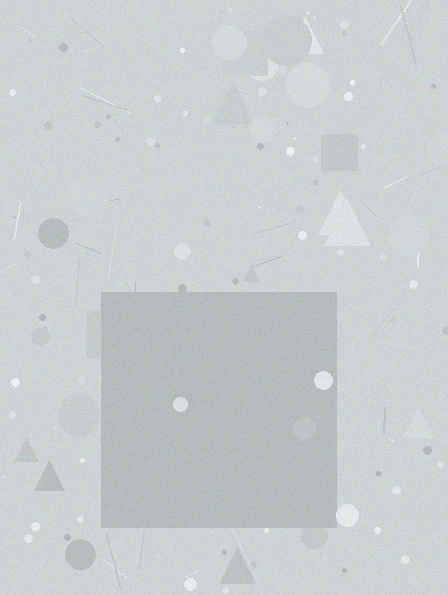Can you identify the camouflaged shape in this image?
The camouflaged shape is a square.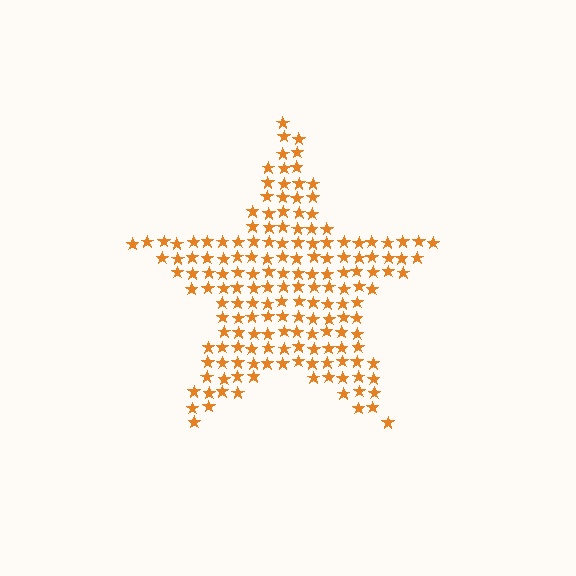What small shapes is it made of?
It is made of small stars.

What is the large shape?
The large shape is a star.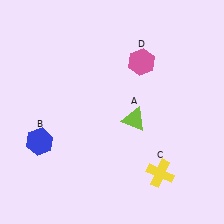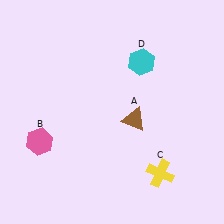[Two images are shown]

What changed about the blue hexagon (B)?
In Image 1, B is blue. In Image 2, it changed to pink.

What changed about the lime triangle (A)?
In Image 1, A is lime. In Image 2, it changed to brown.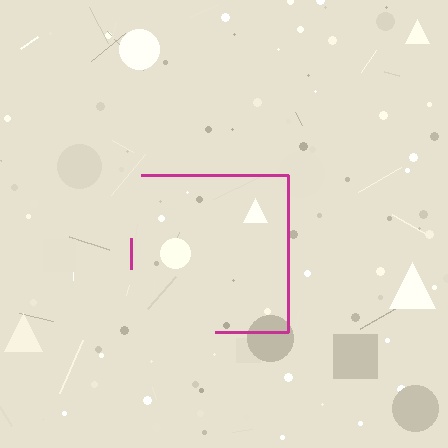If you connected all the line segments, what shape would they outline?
They would outline a square.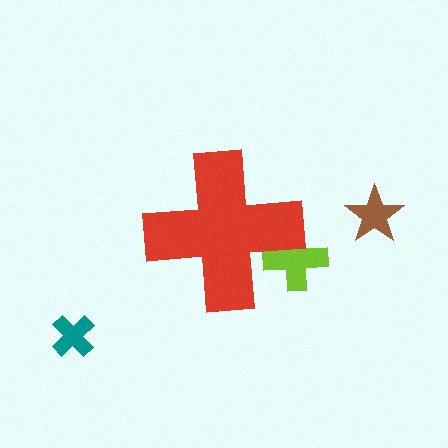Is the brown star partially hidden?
No, the brown star is fully visible.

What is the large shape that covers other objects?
A red cross.